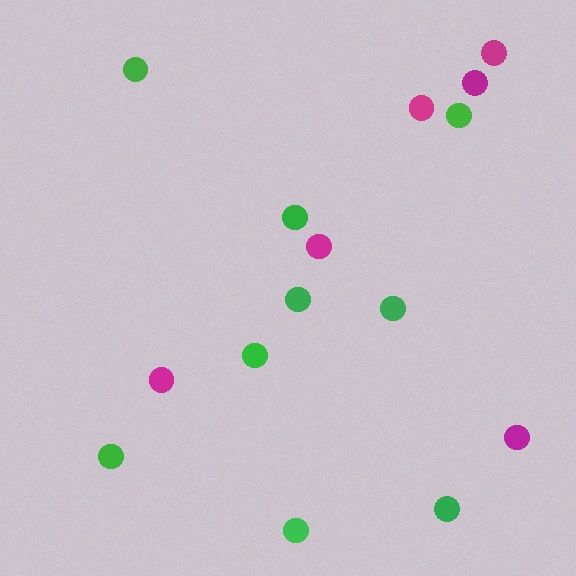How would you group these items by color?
There are 2 groups: one group of green circles (9) and one group of magenta circles (6).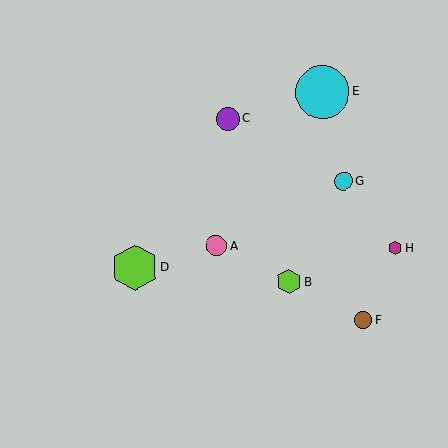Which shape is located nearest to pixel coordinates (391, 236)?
The magenta hexagon (labeled H) at (395, 248) is nearest to that location.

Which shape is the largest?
The cyan circle (labeled E) is the largest.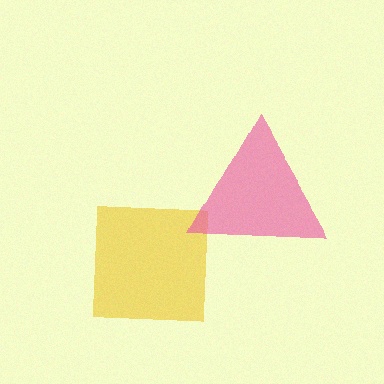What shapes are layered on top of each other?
The layered shapes are: a yellow square, a pink triangle.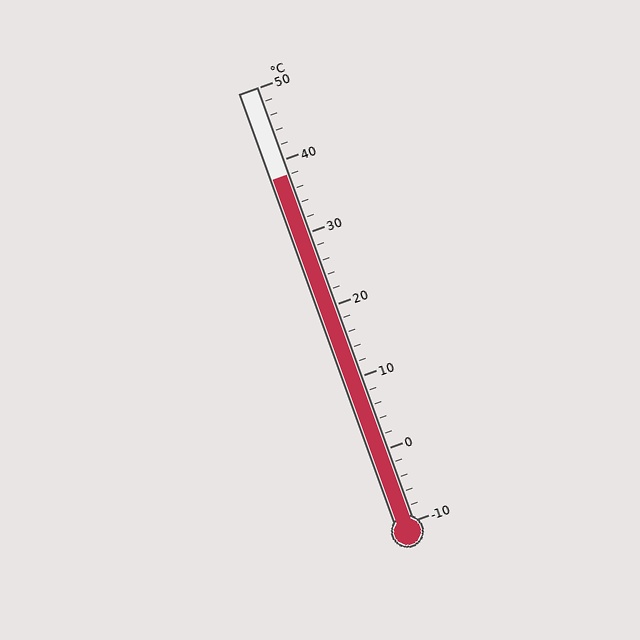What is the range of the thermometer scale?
The thermometer scale ranges from -10°C to 50°C.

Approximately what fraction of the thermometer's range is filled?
The thermometer is filled to approximately 80% of its range.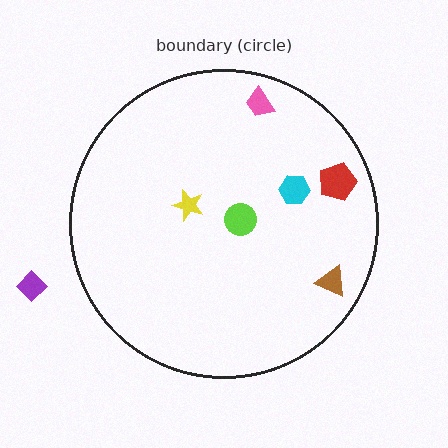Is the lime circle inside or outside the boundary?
Inside.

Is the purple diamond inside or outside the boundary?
Outside.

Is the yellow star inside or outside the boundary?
Inside.